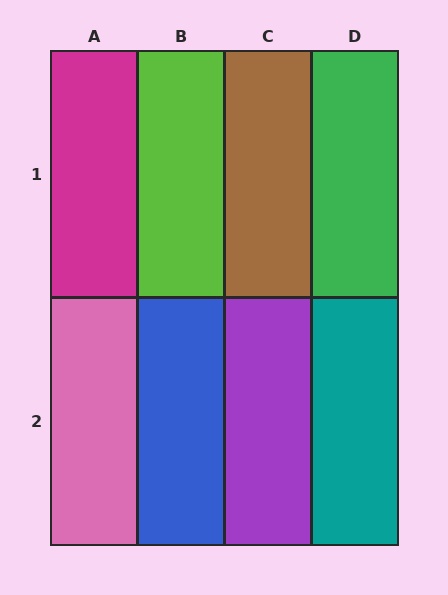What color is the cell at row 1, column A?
Magenta.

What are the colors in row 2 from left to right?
Pink, blue, purple, teal.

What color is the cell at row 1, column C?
Brown.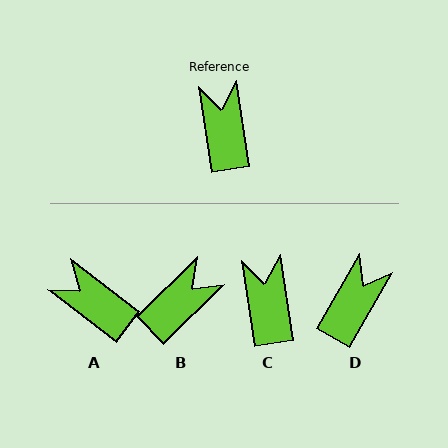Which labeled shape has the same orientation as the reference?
C.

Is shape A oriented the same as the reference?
No, it is off by about 44 degrees.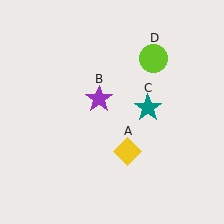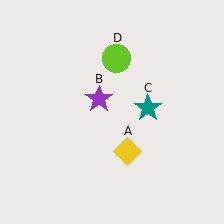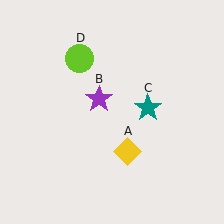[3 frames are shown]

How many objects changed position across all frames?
1 object changed position: lime circle (object D).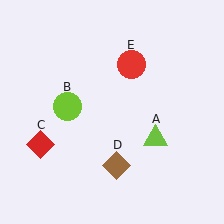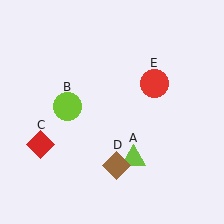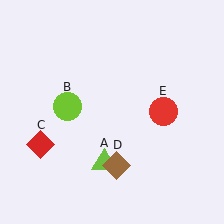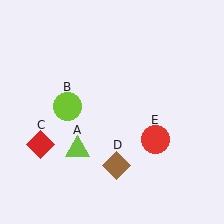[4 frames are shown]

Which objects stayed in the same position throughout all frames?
Lime circle (object B) and red diamond (object C) and brown diamond (object D) remained stationary.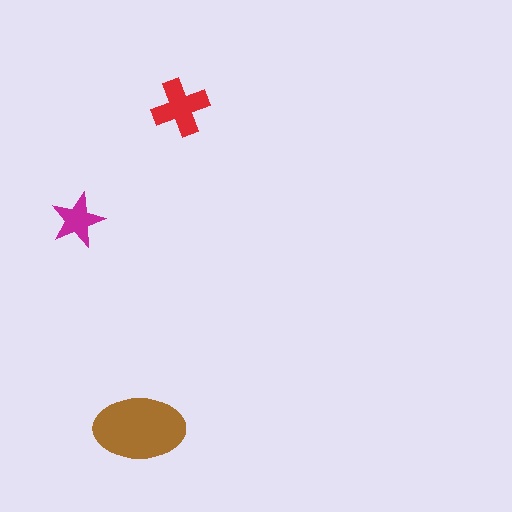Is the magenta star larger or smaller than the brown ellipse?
Smaller.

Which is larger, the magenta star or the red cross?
The red cross.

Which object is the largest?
The brown ellipse.